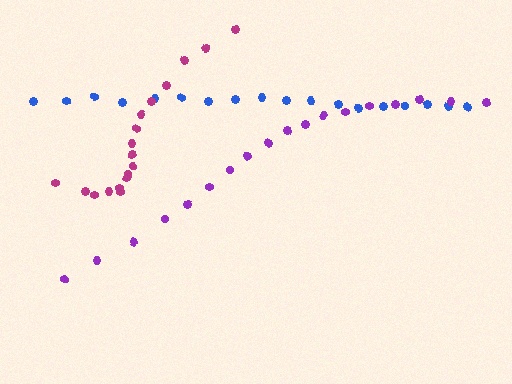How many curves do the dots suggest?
There are 3 distinct paths.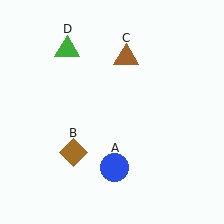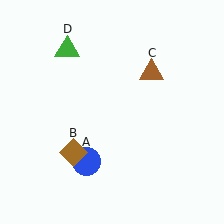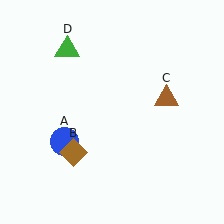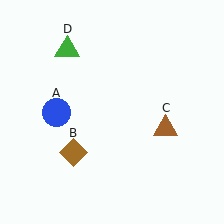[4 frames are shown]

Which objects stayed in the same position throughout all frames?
Brown diamond (object B) and green triangle (object D) remained stationary.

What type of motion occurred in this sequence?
The blue circle (object A), brown triangle (object C) rotated clockwise around the center of the scene.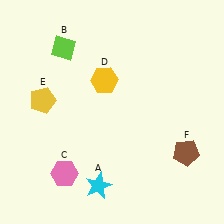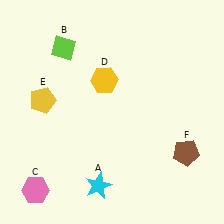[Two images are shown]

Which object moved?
The pink hexagon (C) moved left.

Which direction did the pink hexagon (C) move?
The pink hexagon (C) moved left.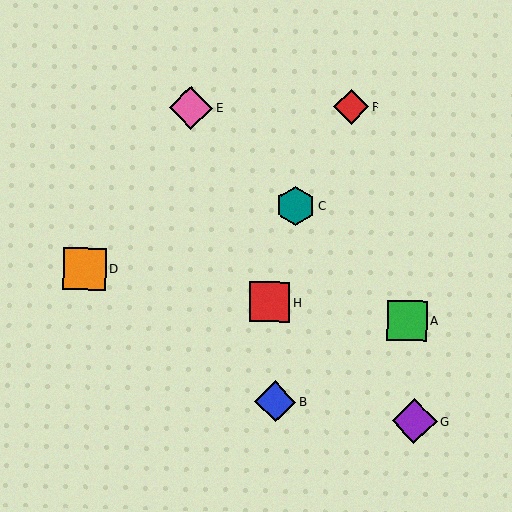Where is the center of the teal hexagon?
The center of the teal hexagon is at (296, 206).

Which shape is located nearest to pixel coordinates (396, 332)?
The green square (labeled A) at (407, 320) is nearest to that location.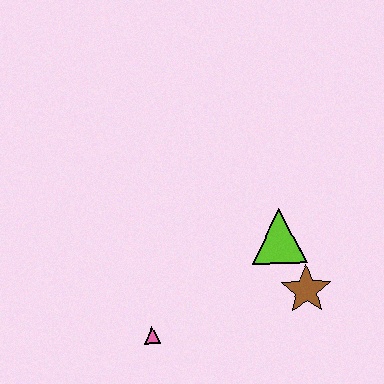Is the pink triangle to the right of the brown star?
No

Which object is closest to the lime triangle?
The brown star is closest to the lime triangle.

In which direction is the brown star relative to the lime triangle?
The brown star is below the lime triangle.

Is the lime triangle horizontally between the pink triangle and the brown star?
Yes